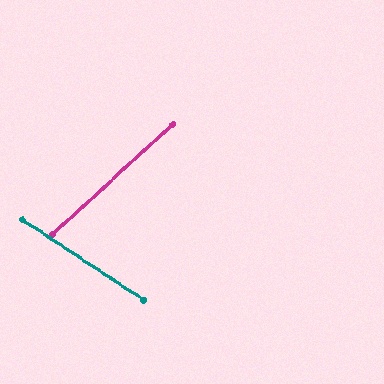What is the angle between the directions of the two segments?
Approximately 76 degrees.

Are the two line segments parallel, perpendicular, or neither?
Neither parallel nor perpendicular — they differ by about 76°.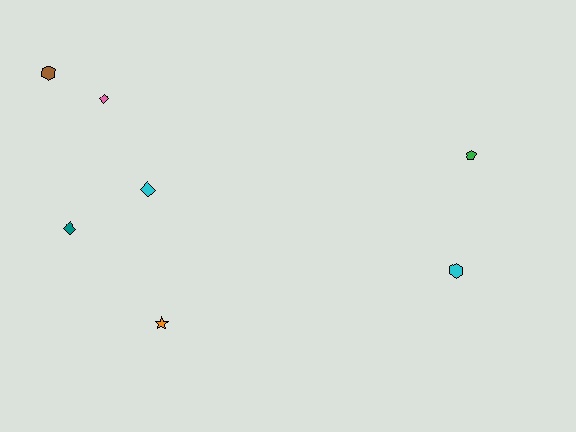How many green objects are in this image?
There is 1 green object.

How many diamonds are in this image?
There are 3 diamonds.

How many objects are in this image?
There are 7 objects.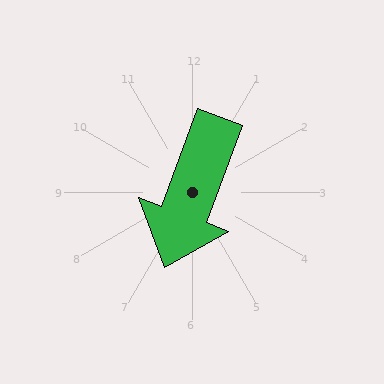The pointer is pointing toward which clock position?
Roughly 7 o'clock.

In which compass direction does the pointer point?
South.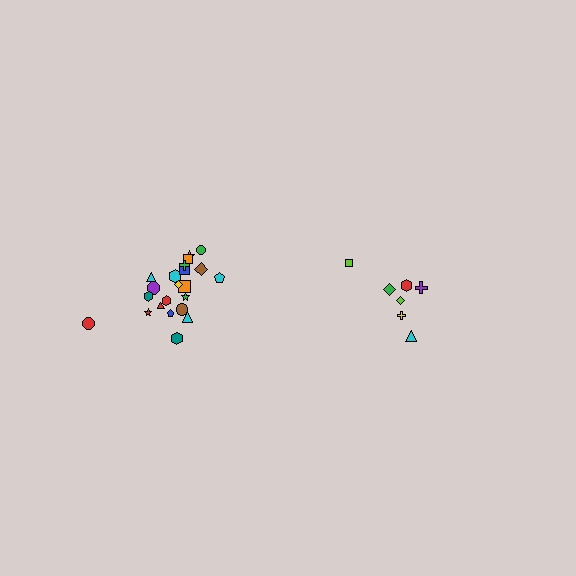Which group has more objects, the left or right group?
The left group.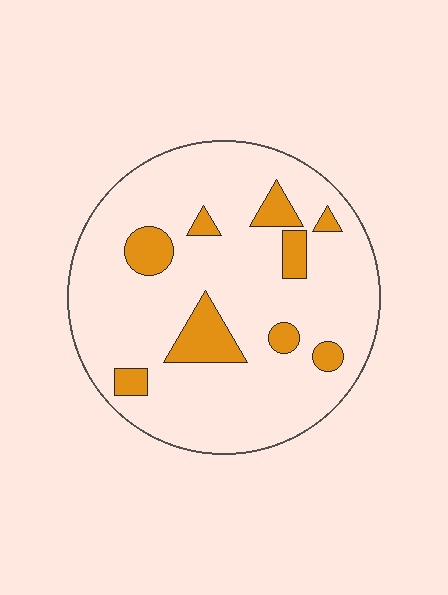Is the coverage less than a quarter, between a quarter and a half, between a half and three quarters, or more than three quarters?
Less than a quarter.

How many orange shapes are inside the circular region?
9.